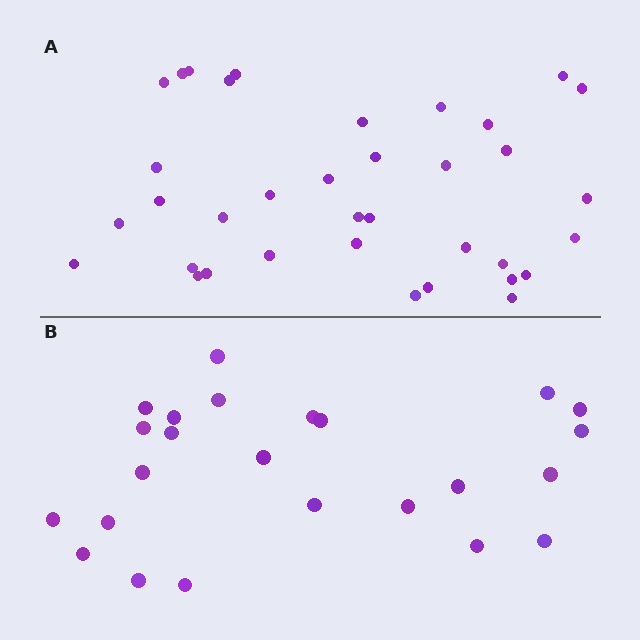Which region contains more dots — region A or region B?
Region A (the top region) has more dots.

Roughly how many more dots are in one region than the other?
Region A has roughly 12 or so more dots than region B.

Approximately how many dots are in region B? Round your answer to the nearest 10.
About 20 dots. (The exact count is 24, which rounds to 20.)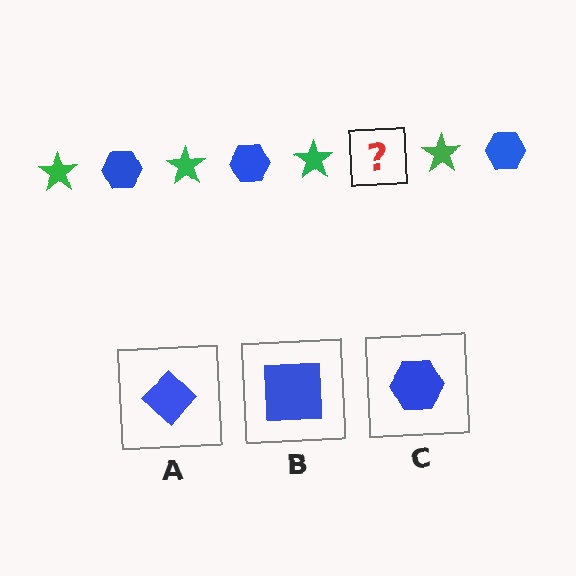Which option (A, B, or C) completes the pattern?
C.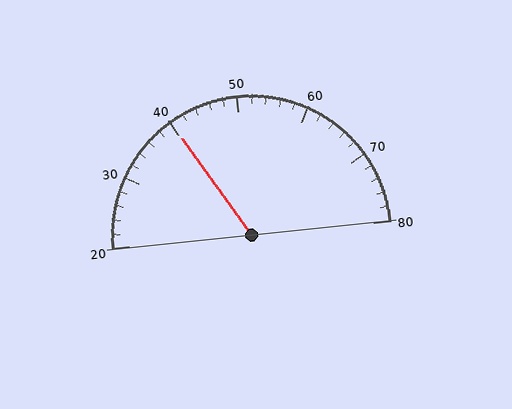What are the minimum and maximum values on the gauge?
The gauge ranges from 20 to 80.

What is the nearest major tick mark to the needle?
The nearest major tick mark is 40.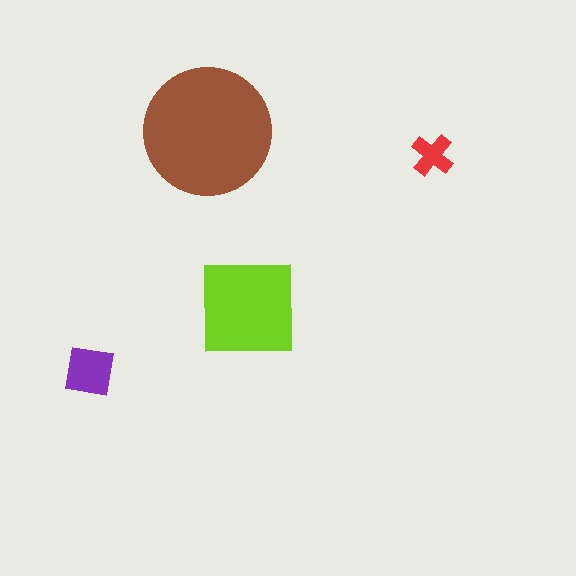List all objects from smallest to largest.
The red cross, the purple square, the lime square, the brown circle.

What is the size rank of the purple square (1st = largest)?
3rd.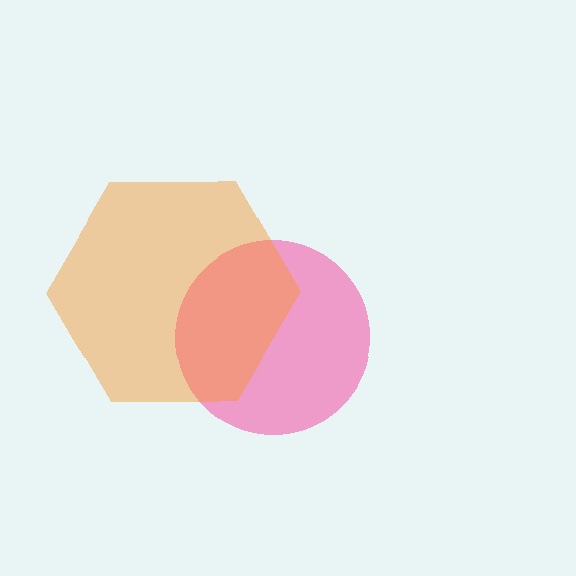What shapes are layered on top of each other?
The layered shapes are: a pink circle, an orange hexagon.